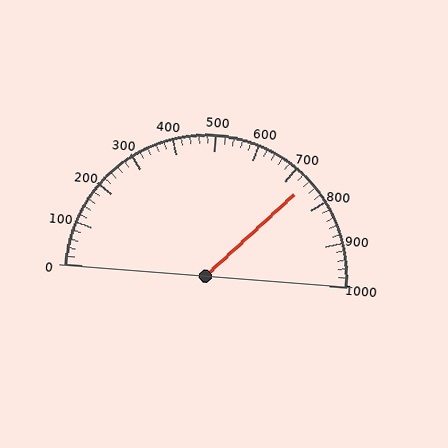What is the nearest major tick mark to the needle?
The nearest major tick mark is 700.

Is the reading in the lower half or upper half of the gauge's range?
The reading is in the upper half of the range (0 to 1000).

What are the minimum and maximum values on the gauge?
The gauge ranges from 0 to 1000.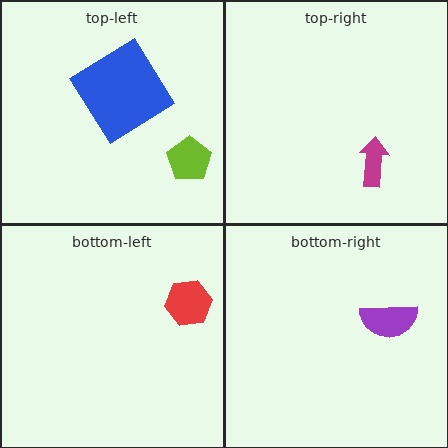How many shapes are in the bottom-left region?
1.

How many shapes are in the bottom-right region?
1.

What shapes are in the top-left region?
The lime pentagon, the blue diamond.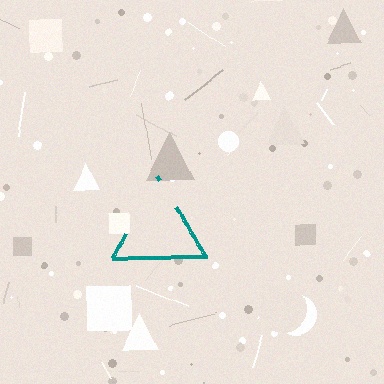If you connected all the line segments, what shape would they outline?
They would outline a triangle.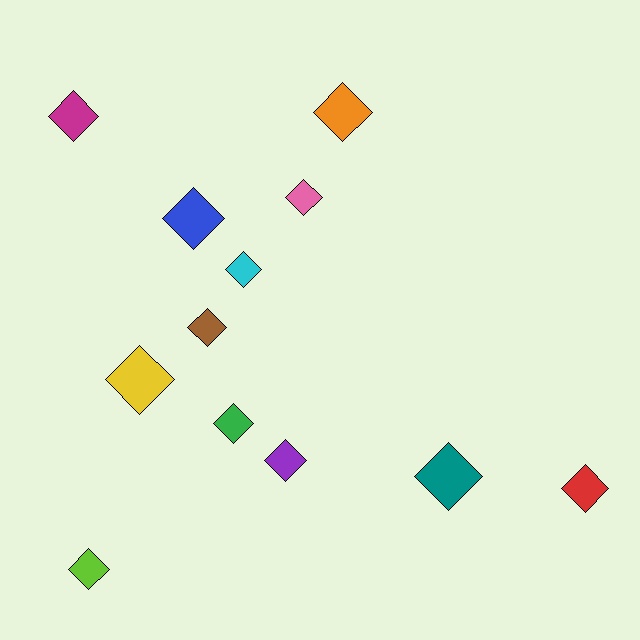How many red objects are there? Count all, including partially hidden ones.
There is 1 red object.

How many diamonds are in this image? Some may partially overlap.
There are 12 diamonds.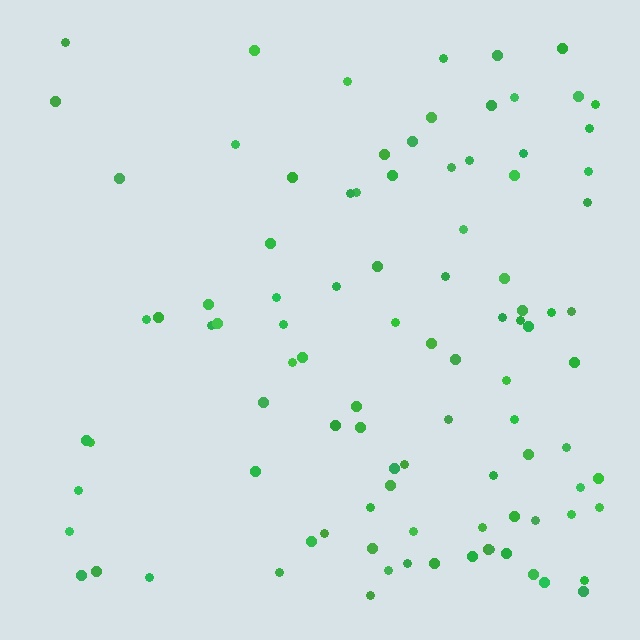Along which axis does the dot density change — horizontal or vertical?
Horizontal.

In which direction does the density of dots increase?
From left to right, with the right side densest.